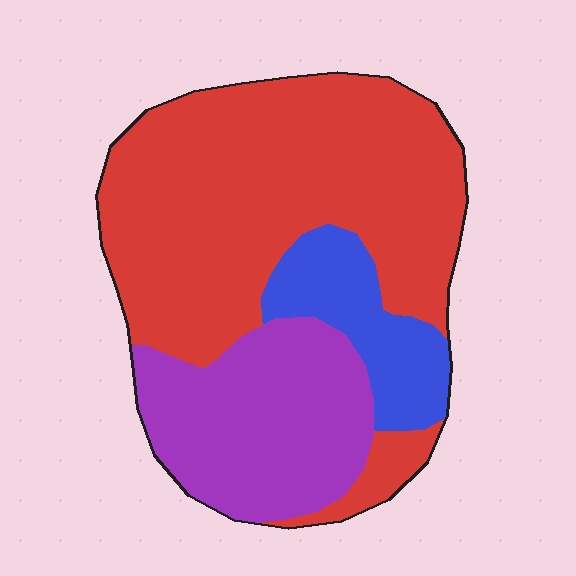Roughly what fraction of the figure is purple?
Purple takes up about one quarter (1/4) of the figure.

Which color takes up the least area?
Blue, at roughly 15%.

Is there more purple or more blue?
Purple.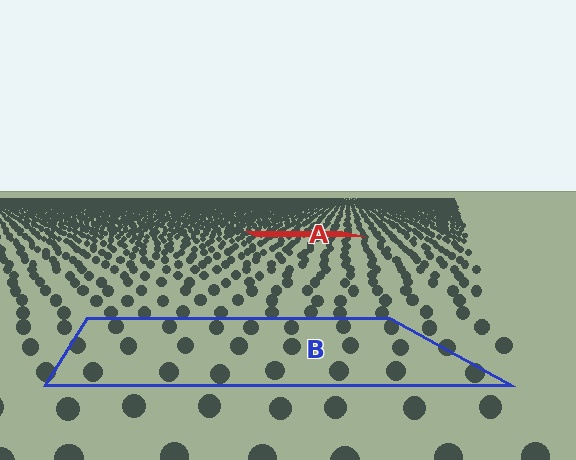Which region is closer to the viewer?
Region B is closer. The texture elements there are larger and more spread out.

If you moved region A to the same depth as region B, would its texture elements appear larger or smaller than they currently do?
They would appear larger. At a closer depth, the same texture elements are projected at a bigger on-screen size.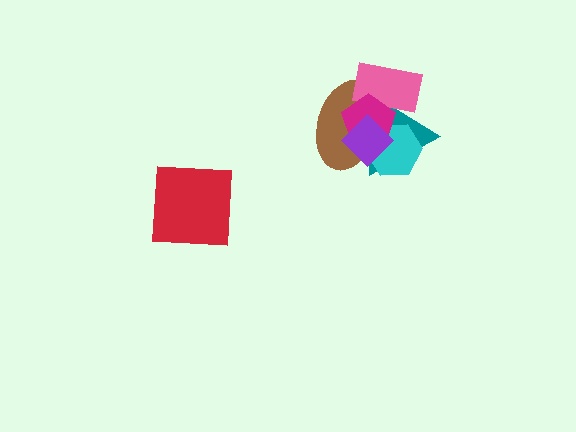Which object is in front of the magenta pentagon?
The purple diamond is in front of the magenta pentagon.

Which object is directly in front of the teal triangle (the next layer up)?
The brown ellipse is directly in front of the teal triangle.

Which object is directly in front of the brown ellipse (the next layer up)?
The cyan hexagon is directly in front of the brown ellipse.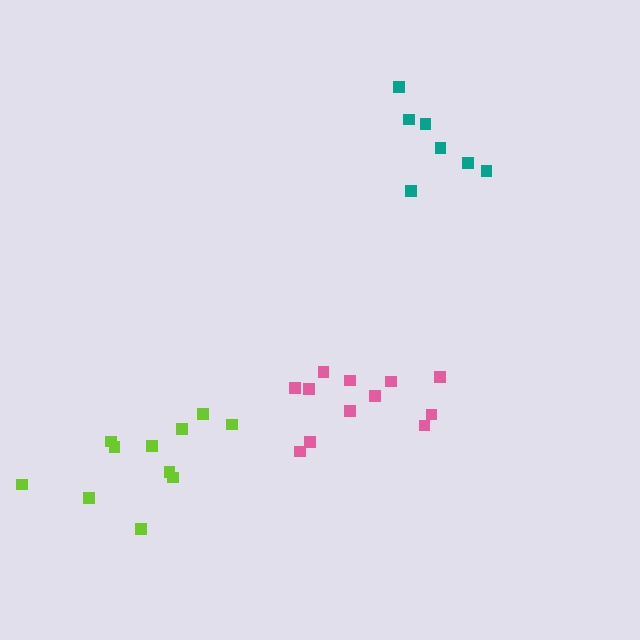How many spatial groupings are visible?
There are 3 spatial groupings.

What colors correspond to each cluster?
The clusters are colored: pink, teal, lime.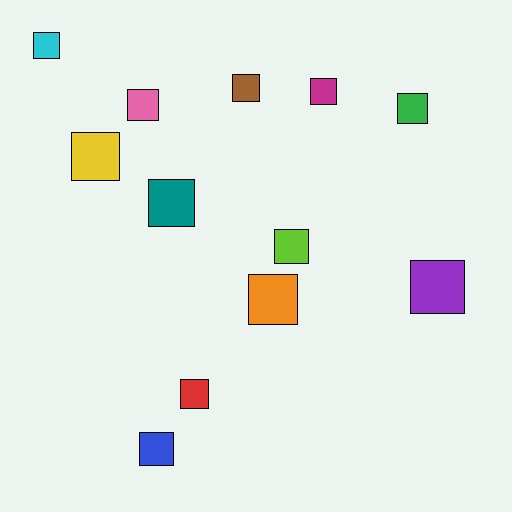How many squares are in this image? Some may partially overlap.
There are 12 squares.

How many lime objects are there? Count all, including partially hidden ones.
There is 1 lime object.